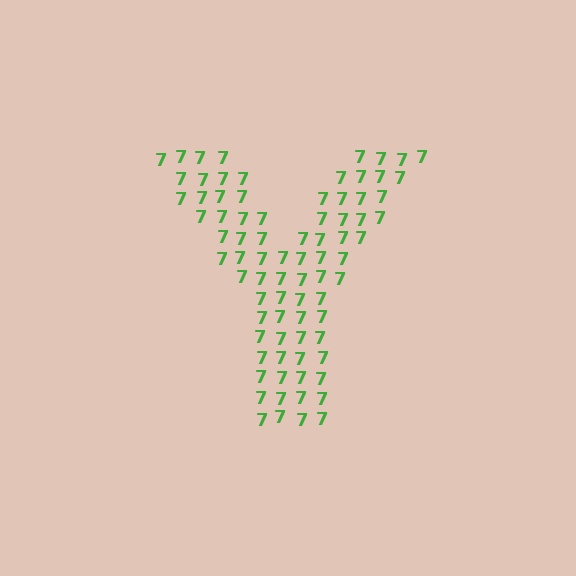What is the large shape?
The large shape is the letter Y.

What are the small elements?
The small elements are digit 7's.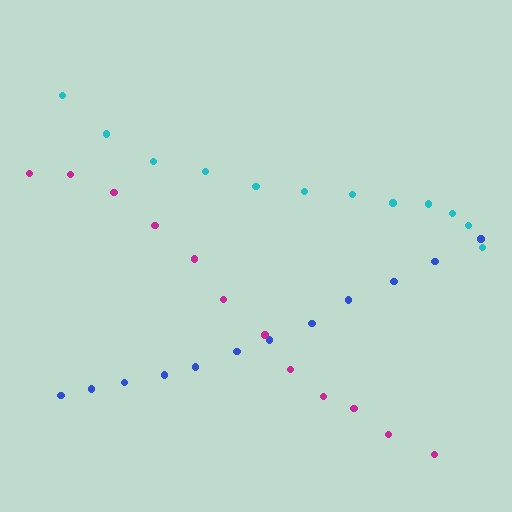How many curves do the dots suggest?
There are 3 distinct paths.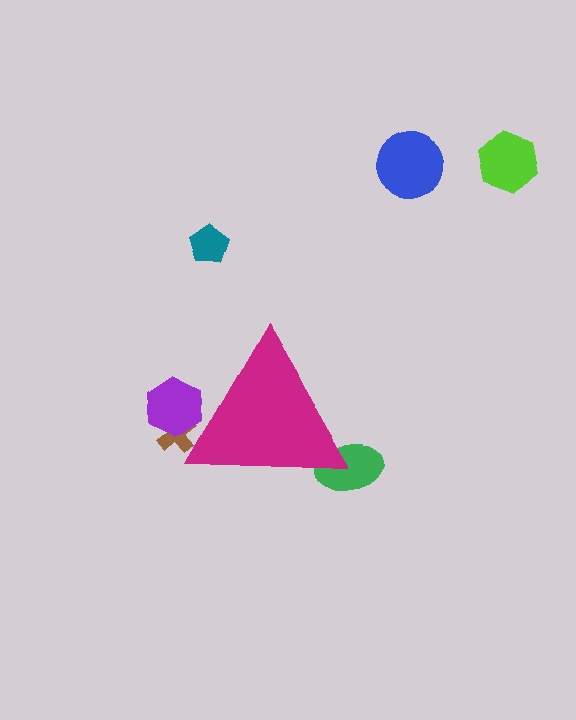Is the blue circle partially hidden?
No, the blue circle is fully visible.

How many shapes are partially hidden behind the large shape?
3 shapes are partially hidden.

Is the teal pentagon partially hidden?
No, the teal pentagon is fully visible.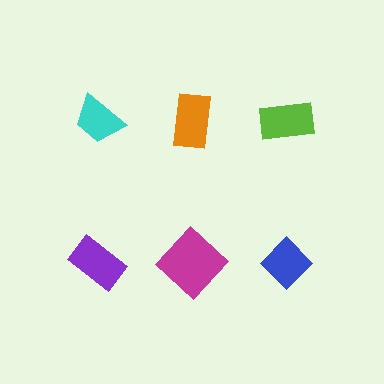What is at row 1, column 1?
A cyan trapezoid.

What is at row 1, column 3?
A lime rectangle.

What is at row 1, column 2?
An orange rectangle.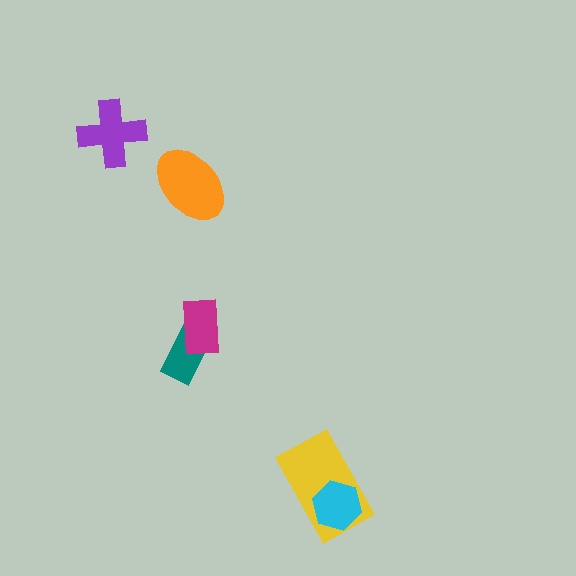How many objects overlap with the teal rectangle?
1 object overlaps with the teal rectangle.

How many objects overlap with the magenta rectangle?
1 object overlaps with the magenta rectangle.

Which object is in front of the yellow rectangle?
The cyan hexagon is in front of the yellow rectangle.